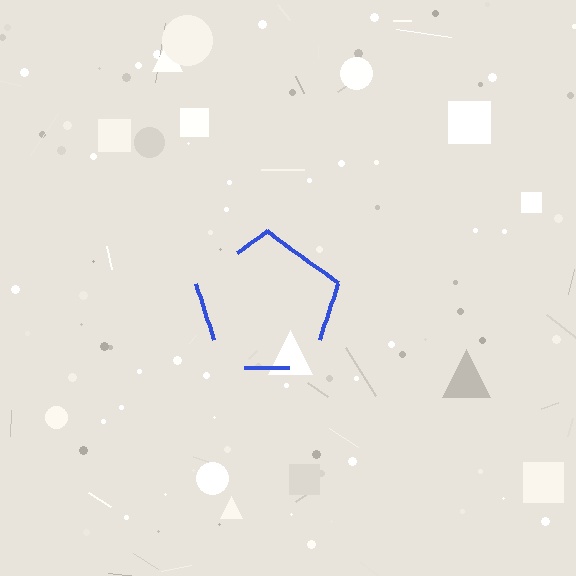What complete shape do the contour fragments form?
The contour fragments form a pentagon.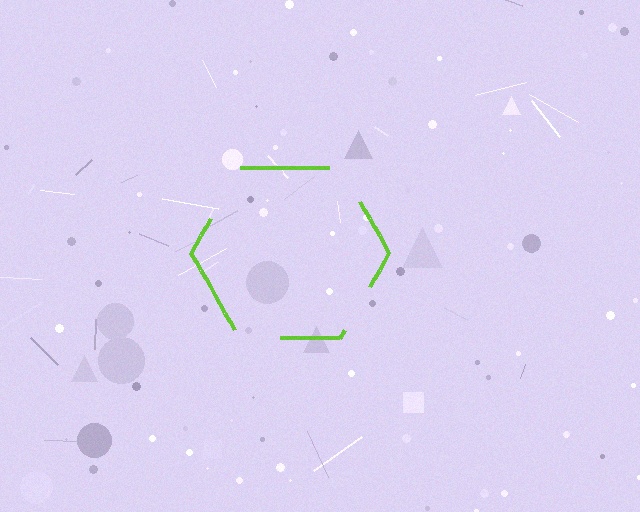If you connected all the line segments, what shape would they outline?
They would outline a hexagon.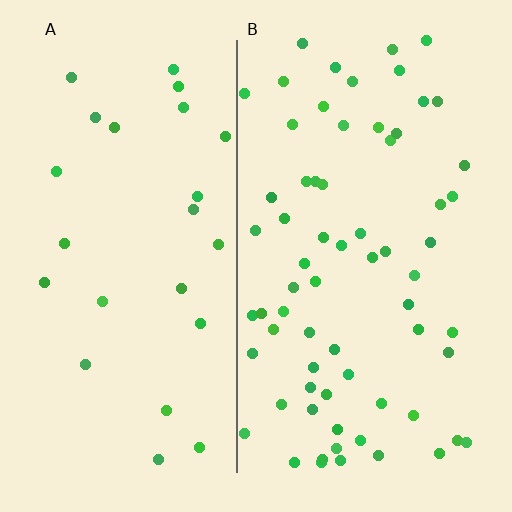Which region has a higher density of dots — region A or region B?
B (the right).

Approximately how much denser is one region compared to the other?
Approximately 2.7× — region B over region A.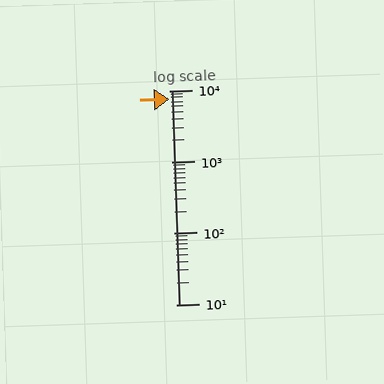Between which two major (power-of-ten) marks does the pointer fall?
The pointer is between 1000 and 10000.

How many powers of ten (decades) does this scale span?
The scale spans 3 decades, from 10 to 10000.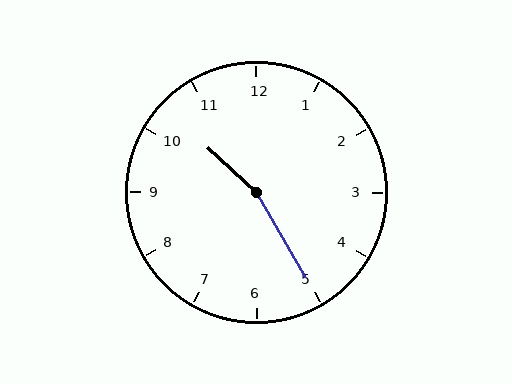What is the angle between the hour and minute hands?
Approximately 162 degrees.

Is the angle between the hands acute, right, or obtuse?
It is obtuse.